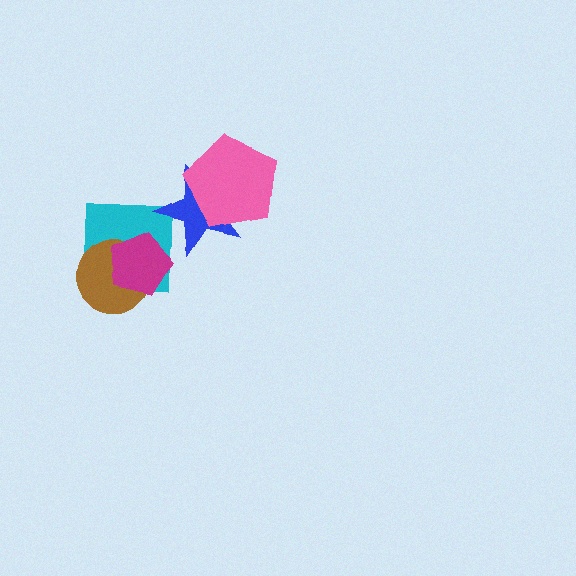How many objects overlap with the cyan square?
2 objects overlap with the cyan square.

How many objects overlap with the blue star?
1 object overlaps with the blue star.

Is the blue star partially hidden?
Yes, it is partially covered by another shape.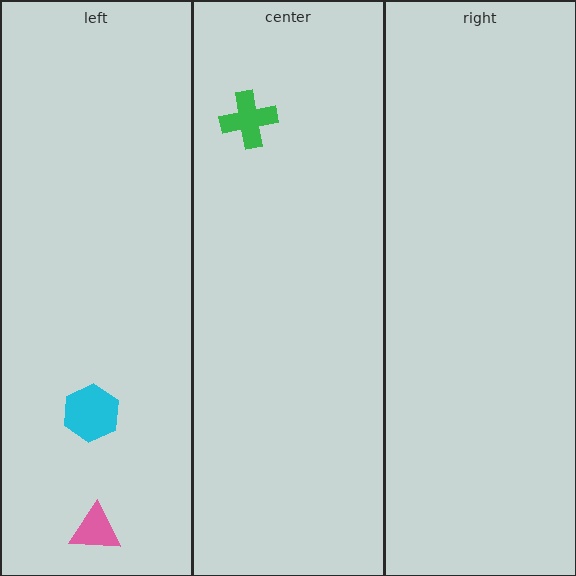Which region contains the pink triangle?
The left region.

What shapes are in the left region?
The pink triangle, the cyan hexagon.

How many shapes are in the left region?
2.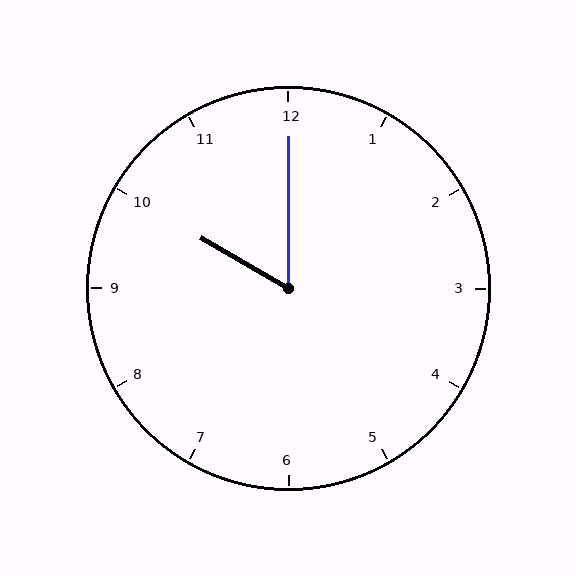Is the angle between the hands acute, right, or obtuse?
It is acute.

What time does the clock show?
10:00.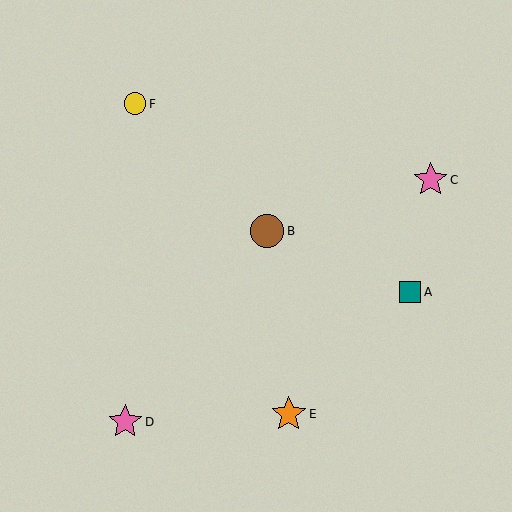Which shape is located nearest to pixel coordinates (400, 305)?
The teal square (labeled A) at (410, 292) is nearest to that location.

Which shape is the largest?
The orange star (labeled E) is the largest.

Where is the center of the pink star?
The center of the pink star is at (125, 422).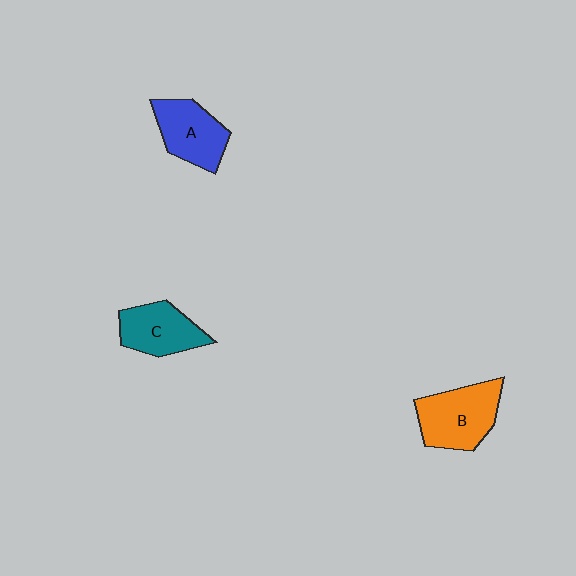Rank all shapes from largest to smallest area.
From largest to smallest: B (orange), A (blue), C (teal).